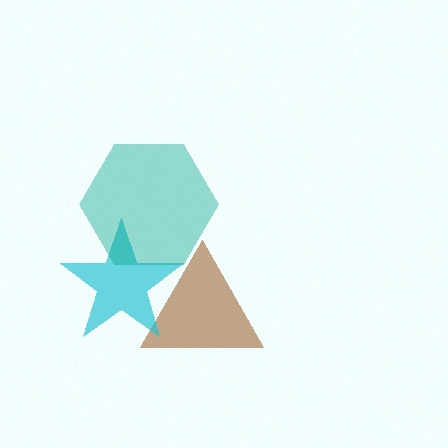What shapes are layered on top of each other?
The layered shapes are: a brown triangle, a cyan star, a teal hexagon.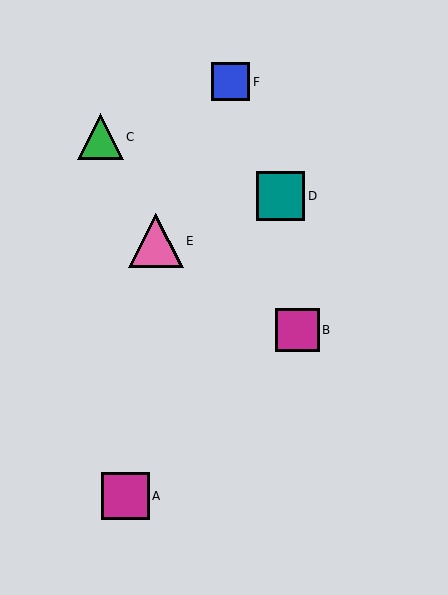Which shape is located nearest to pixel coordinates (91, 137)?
The green triangle (labeled C) at (100, 137) is nearest to that location.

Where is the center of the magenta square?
The center of the magenta square is at (126, 496).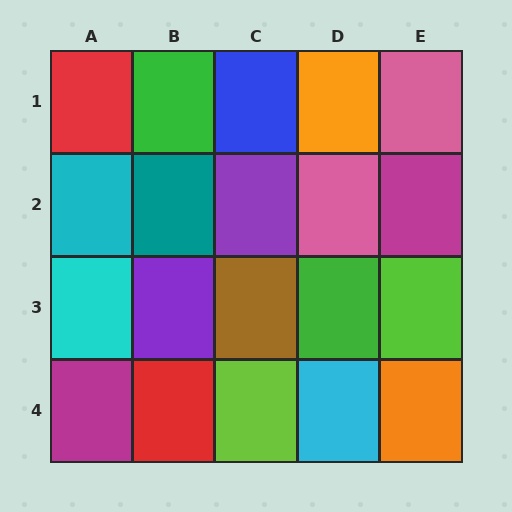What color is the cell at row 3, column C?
Brown.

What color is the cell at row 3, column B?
Purple.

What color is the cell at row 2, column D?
Pink.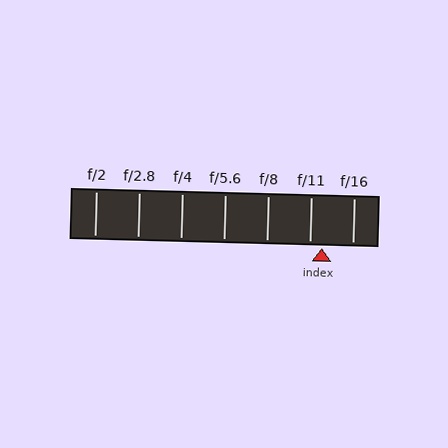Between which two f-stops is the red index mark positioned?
The index mark is between f/11 and f/16.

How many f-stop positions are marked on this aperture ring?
There are 7 f-stop positions marked.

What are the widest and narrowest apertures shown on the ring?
The widest aperture shown is f/2 and the narrowest is f/16.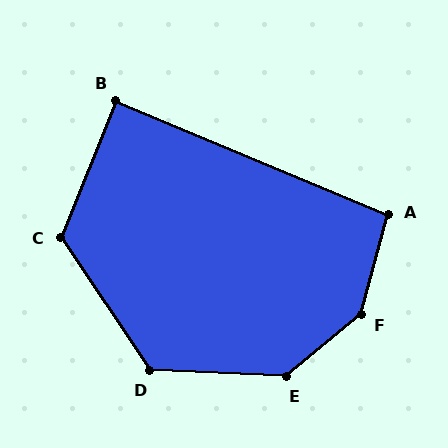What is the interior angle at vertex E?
Approximately 138 degrees (obtuse).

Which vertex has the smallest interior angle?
B, at approximately 89 degrees.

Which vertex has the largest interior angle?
F, at approximately 144 degrees.